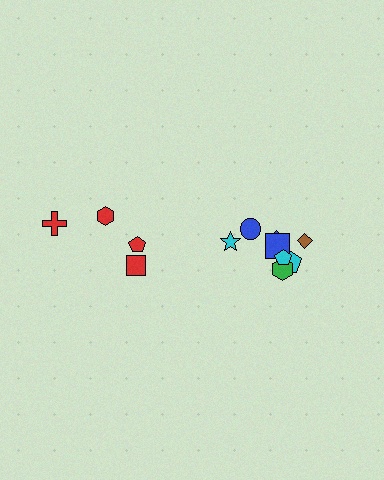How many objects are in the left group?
There are 4 objects.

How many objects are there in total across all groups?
There are 12 objects.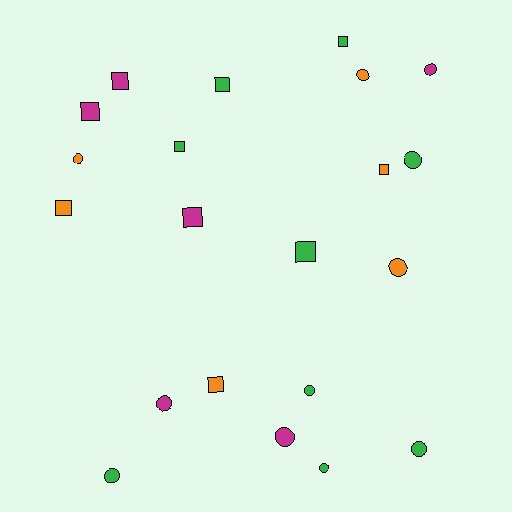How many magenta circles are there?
There are 3 magenta circles.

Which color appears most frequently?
Green, with 9 objects.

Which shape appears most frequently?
Circle, with 11 objects.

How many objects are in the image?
There are 21 objects.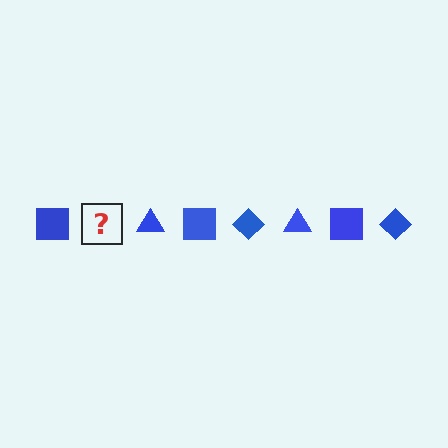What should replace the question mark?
The question mark should be replaced with a blue diamond.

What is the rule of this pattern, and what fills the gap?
The rule is that the pattern cycles through square, diamond, triangle shapes in blue. The gap should be filled with a blue diamond.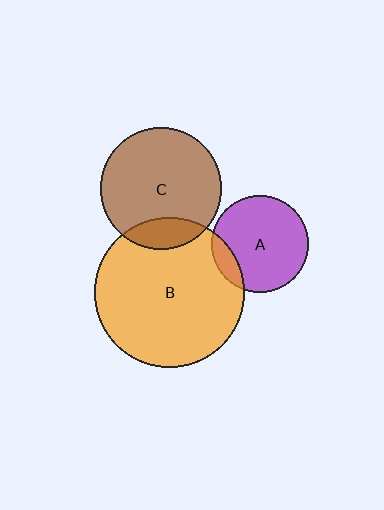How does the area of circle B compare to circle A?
Approximately 2.4 times.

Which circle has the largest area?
Circle B (orange).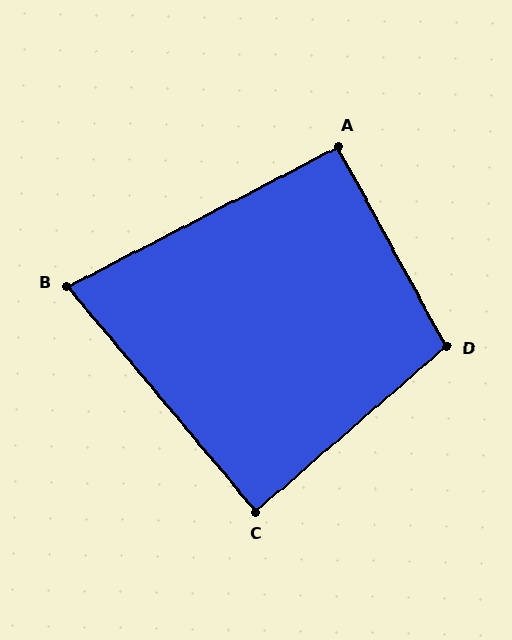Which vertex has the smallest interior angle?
B, at approximately 78 degrees.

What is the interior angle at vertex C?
Approximately 89 degrees (approximately right).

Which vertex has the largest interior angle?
D, at approximately 102 degrees.